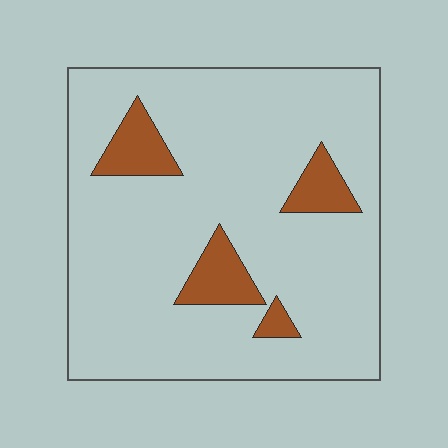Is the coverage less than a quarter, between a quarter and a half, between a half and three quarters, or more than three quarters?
Less than a quarter.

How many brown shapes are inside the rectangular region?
4.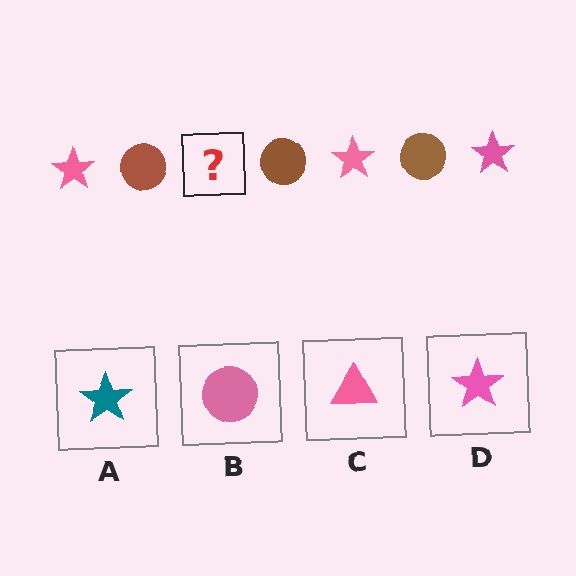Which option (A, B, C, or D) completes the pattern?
D.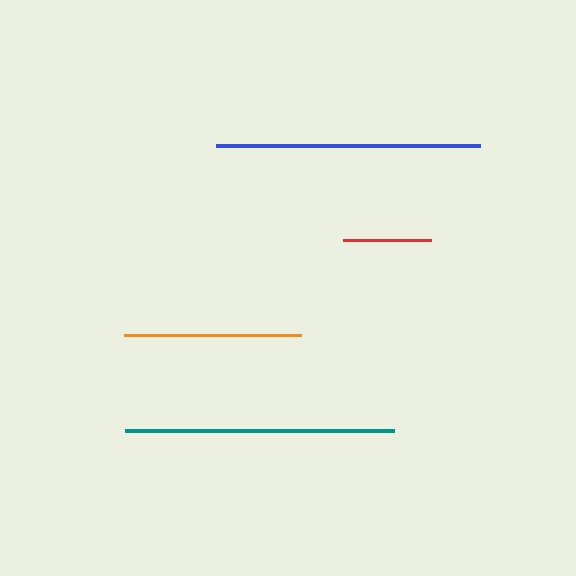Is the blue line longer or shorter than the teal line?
The teal line is longer than the blue line.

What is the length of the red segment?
The red segment is approximately 88 pixels long.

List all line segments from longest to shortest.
From longest to shortest: teal, blue, orange, red.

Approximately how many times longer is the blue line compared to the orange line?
The blue line is approximately 1.5 times the length of the orange line.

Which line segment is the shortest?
The red line is the shortest at approximately 88 pixels.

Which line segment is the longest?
The teal line is the longest at approximately 268 pixels.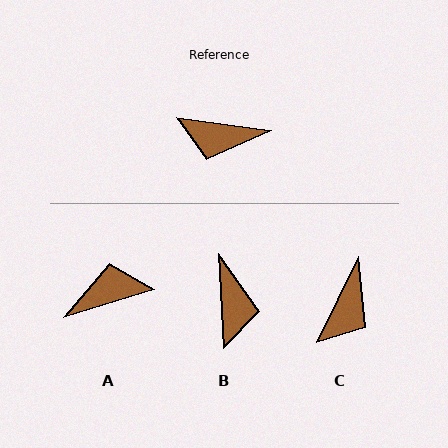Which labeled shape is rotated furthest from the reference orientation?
A, about 155 degrees away.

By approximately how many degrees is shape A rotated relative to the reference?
Approximately 155 degrees clockwise.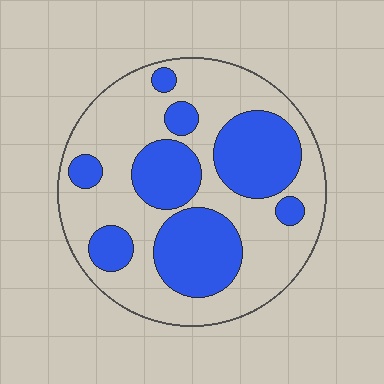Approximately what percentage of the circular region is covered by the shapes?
Approximately 35%.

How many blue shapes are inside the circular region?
8.